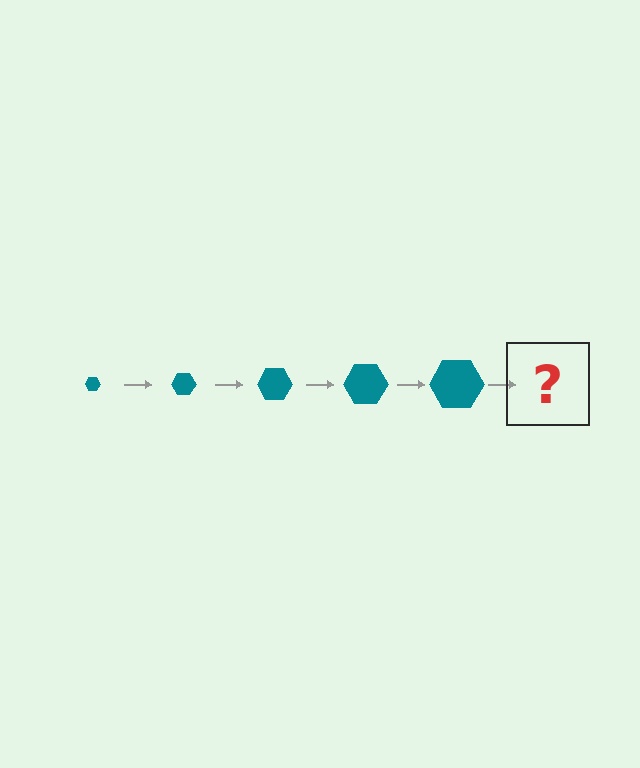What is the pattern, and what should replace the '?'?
The pattern is that the hexagon gets progressively larger each step. The '?' should be a teal hexagon, larger than the previous one.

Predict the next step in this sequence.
The next step is a teal hexagon, larger than the previous one.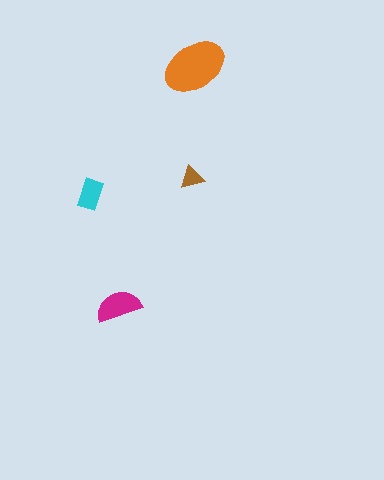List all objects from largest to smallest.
The orange ellipse, the magenta semicircle, the cyan rectangle, the brown triangle.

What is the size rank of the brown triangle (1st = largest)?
4th.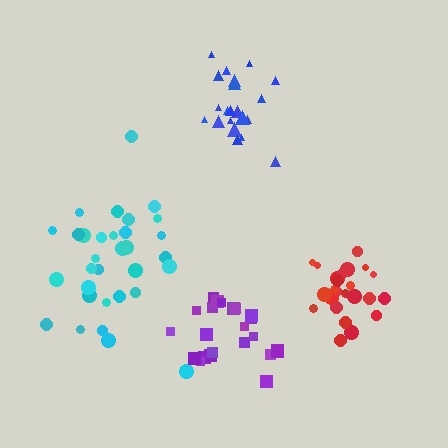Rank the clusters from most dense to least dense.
red, blue, purple, cyan.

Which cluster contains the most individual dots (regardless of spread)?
Cyan (32).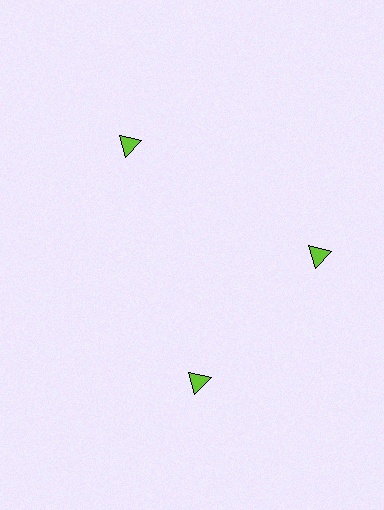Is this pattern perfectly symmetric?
No. The 3 lime triangles are arranged in a ring, but one element near the 7 o'clock position is rotated out of alignment along the ring, breaking the 3-fold rotational symmetry.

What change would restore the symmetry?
The symmetry would be restored by rotating it back into even spacing with its neighbors so that all 3 triangles sit at equal angles and equal distance from the center.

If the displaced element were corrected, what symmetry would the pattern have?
It would have 3-fold rotational symmetry — the pattern would map onto itself every 120 degrees.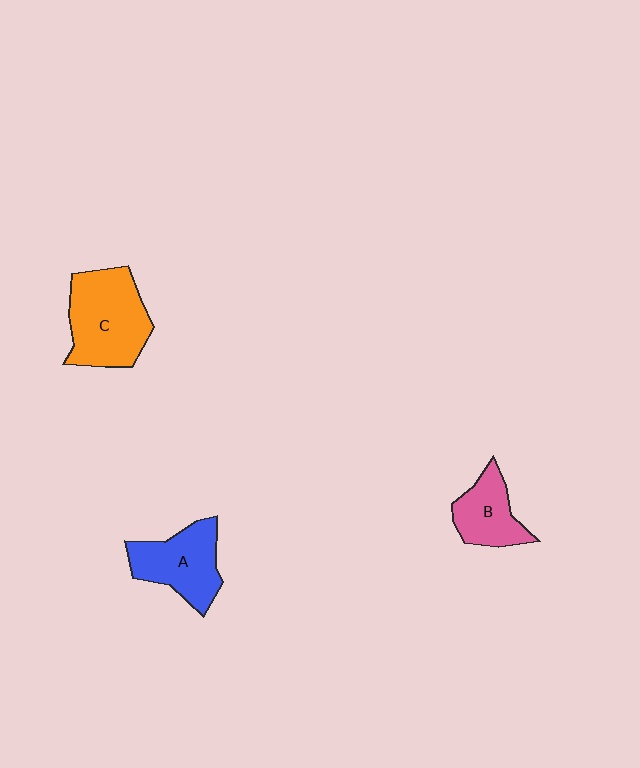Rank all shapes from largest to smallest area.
From largest to smallest: C (orange), A (blue), B (pink).